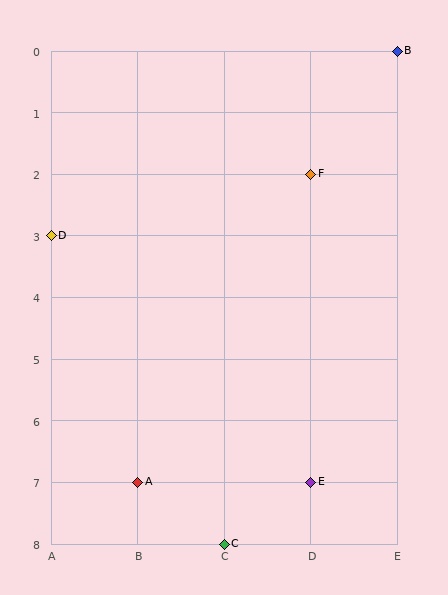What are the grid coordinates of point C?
Point C is at grid coordinates (C, 8).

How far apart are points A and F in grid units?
Points A and F are 2 columns and 5 rows apart (about 5.4 grid units diagonally).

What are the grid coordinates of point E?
Point E is at grid coordinates (D, 7).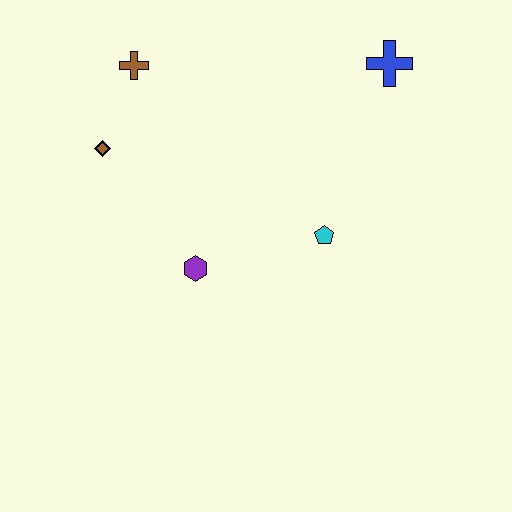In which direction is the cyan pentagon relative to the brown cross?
The cyan pentagon is to the right of the brown cross.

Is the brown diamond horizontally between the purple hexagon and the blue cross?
No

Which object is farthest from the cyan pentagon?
The brown cross is farthest from the cyan pentagon.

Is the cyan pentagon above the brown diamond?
No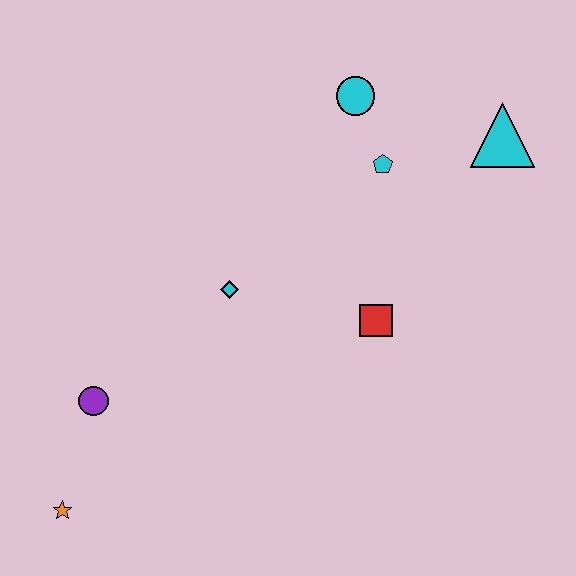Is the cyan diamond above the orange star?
Yes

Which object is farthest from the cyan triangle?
The orange star is farthest from the cyan triangle.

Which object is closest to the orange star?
The purple circle is closest to the orange star.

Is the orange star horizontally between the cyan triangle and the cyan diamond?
No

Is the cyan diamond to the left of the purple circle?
No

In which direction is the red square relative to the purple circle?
The red square is to the right of the purple circle.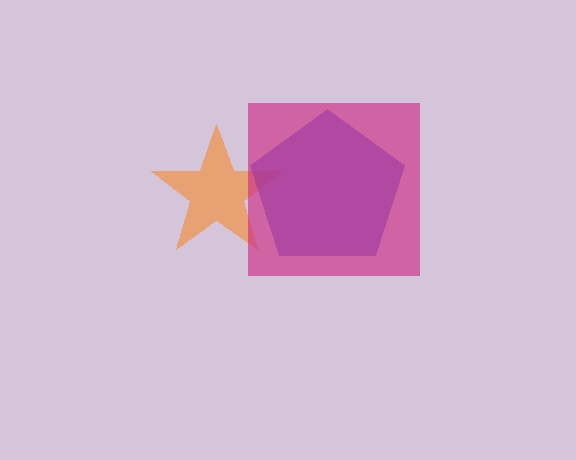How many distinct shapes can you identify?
There are 3 distinct shapes: an orange star, a blue pentagon, a magenta square.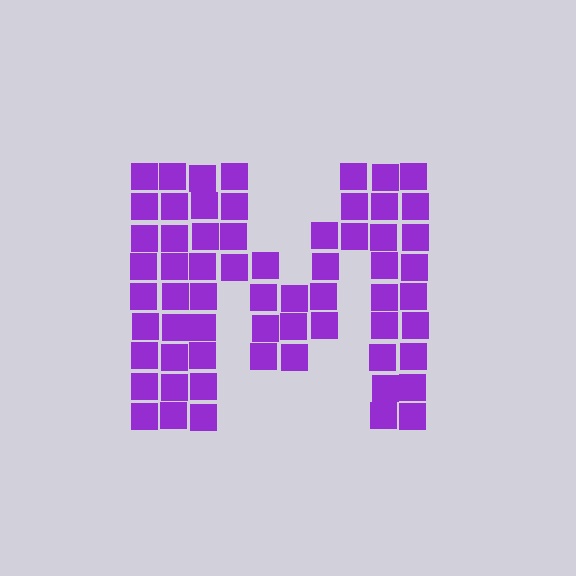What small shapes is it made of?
It is made of small squares.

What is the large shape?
The large shape is the letter M.